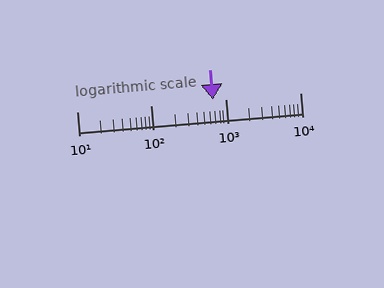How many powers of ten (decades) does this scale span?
The scale spans 3 decades, from 10 to 10000.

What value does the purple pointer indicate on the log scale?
The pointer indicates approximately 680.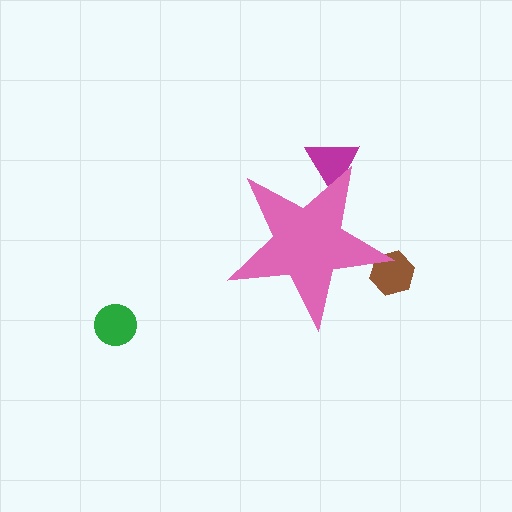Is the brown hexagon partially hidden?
Yes, the brown hexagon is partially hidden behind the pink star.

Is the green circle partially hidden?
No, the green circle is fully visible.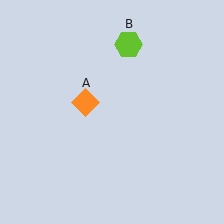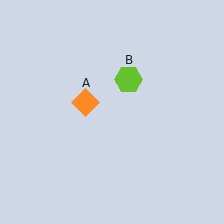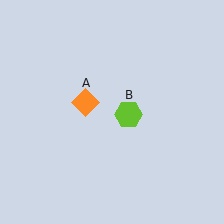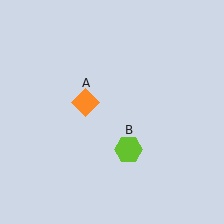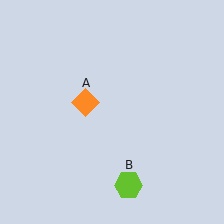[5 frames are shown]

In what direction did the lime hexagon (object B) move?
The lime hexagon (object B) moved down.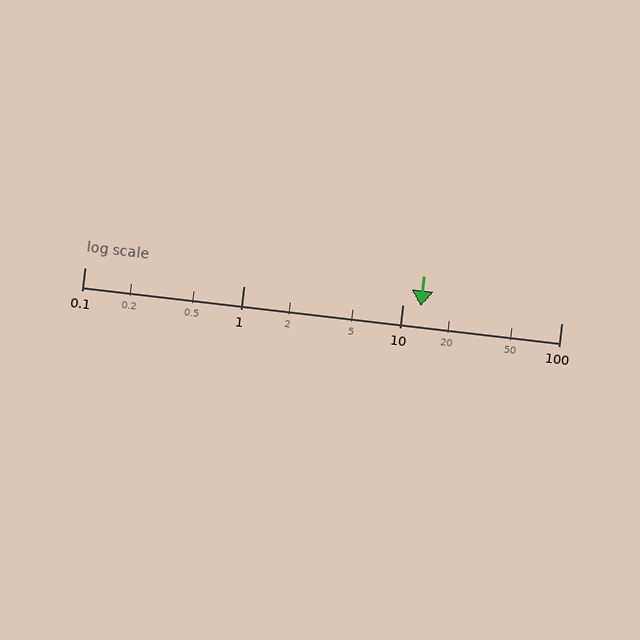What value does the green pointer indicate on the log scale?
The pointer indicates approximately 13.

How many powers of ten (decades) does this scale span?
The scale spans 3 decades, from 0.1 to 100.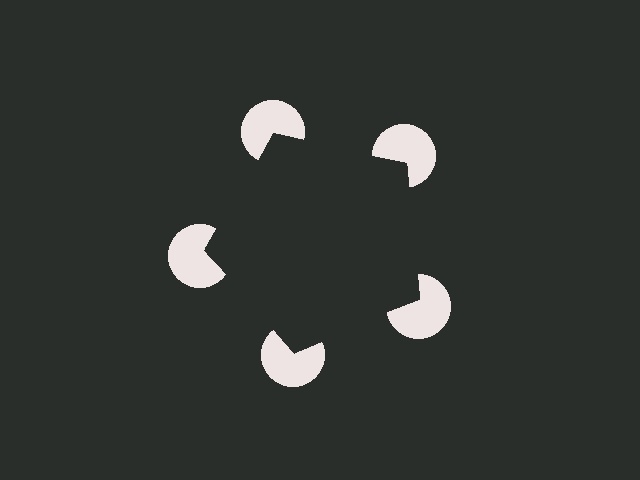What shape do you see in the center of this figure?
An illusory pentagon — its edges are inferred from the aligned wedge cuts in the pac-man discs, not physically drawn.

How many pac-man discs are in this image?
There are 5 — one at each vertex of the illusory pentagon.